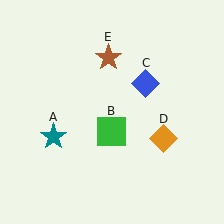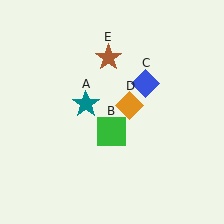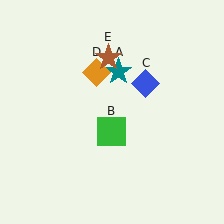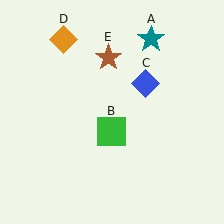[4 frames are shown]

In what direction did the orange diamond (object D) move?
The orange diamond (object D) moved up and to the left.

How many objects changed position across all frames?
2 objects changed position: teal star (object A), orange diamond (object D).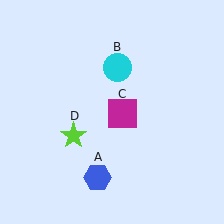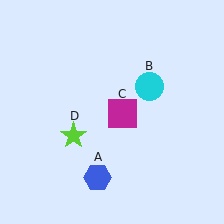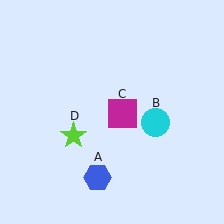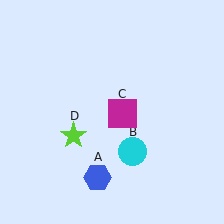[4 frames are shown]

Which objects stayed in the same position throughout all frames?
Blue hexagon (object A) and magenta square (object C) and lime star (object D) remained stationary.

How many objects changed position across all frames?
1 object changed position: cyan circle (object B).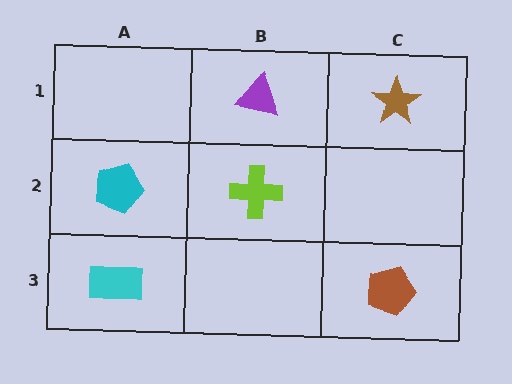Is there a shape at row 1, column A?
No, that cell is empty.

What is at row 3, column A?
A cyan rectangle.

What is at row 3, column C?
A brown pentagon.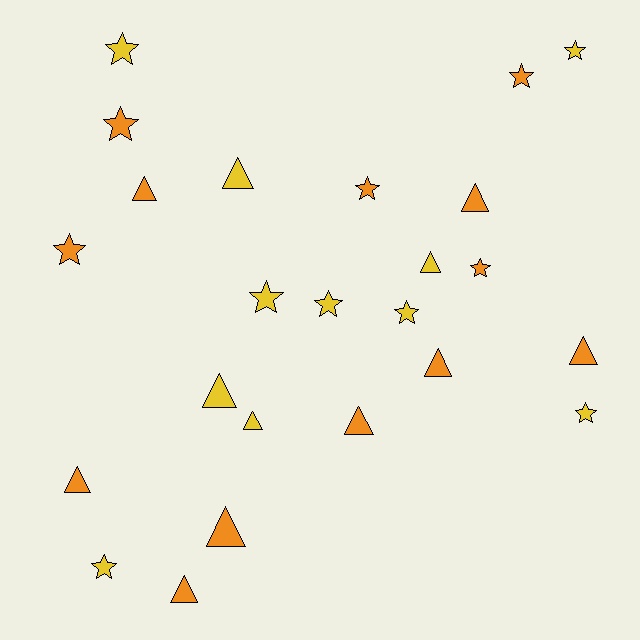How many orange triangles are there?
There are 8 orange triangles.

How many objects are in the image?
There are 24 objects.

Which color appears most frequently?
Orange, with 13 objects.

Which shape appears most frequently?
Triangle, with 12 objects.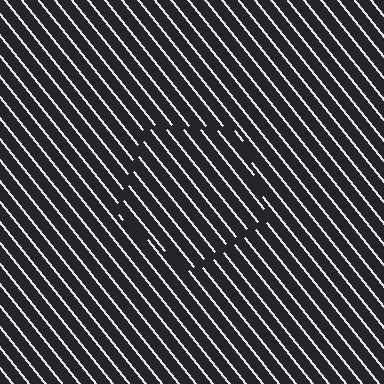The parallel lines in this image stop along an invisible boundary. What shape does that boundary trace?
An illusory pentagon. The interior of the shape contains the same grating, shifted by half a period — the contour is defined by the phase discontinuity where line-ends from the inner and outer gratings abut.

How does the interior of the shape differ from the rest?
The interior of the shape contains the same grating, shifted by half a period — the contour is defined by the phase discontinuity where line-ends from the inner and outer gratings abut.